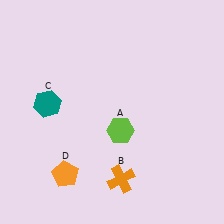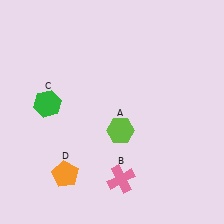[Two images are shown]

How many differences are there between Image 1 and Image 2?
There are 2 differences between the two images.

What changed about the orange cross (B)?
In Image 1, B is orange. In Image 2, it changed to pink.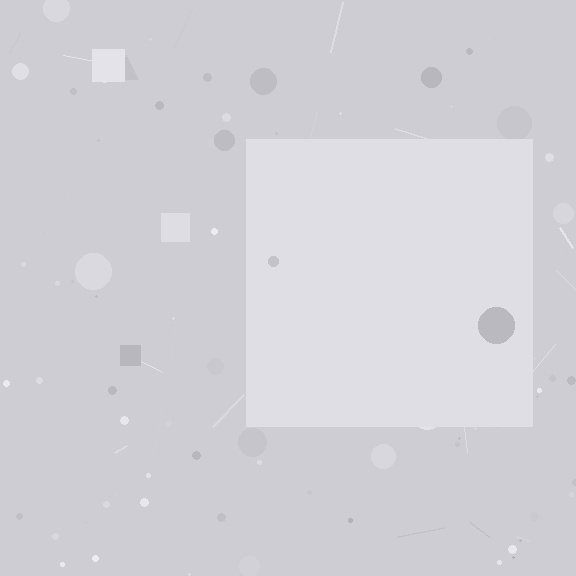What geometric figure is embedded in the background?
A square is embedded in the background.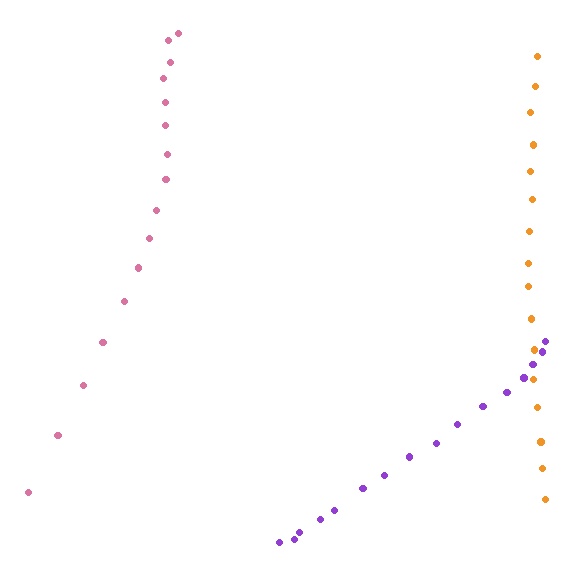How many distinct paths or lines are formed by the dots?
There are 3 distinct paths.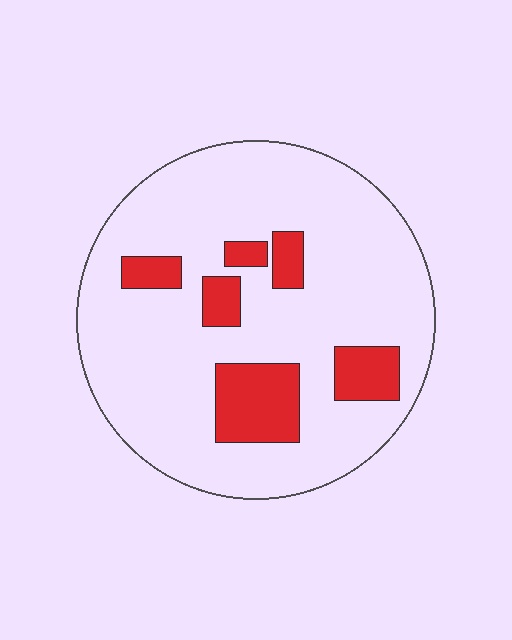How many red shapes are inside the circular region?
6.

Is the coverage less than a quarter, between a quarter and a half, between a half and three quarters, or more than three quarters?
Less than a quarter.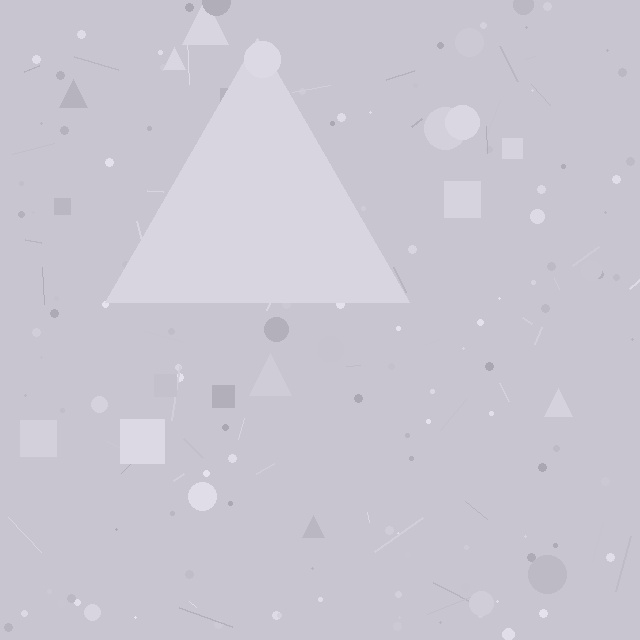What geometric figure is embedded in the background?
A triangle is embedded in the background.